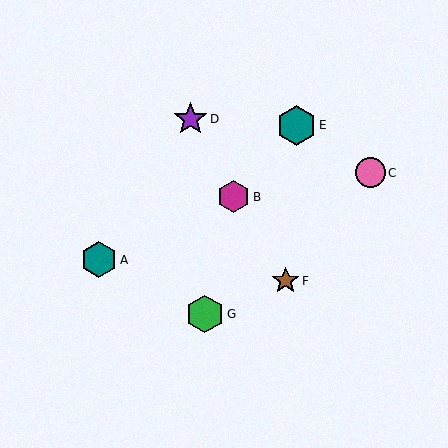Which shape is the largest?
The teal hexagon (labeled E) is the largest.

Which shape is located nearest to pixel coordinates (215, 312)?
The green hexagon (labeled G) at (205, 314) is nearest to that location.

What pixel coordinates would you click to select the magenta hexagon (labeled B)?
Click at (234, 197) to select the magenta hexagon B.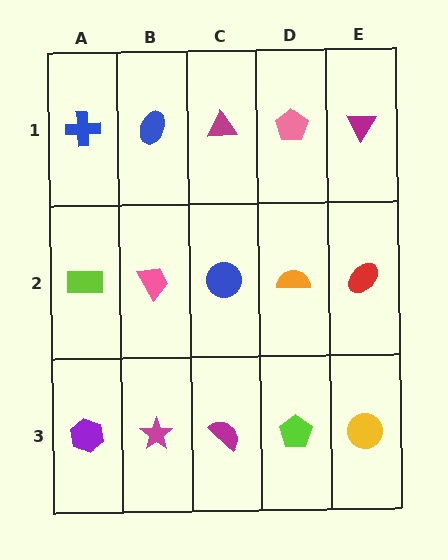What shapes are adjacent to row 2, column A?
A blue cross (row 1, column A), a purple hexagon (row 3, column A), a pink trapezoid (row 2, column B).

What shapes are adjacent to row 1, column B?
A pink trapezoid (row 2, column B), a blue cross (row 1, column A), a magenta triangle (row 1, column C).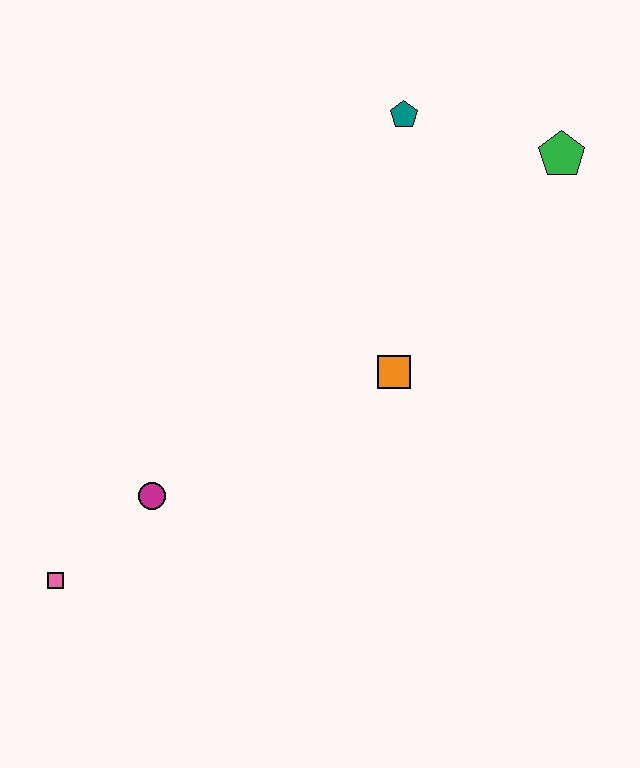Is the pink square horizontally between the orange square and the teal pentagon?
No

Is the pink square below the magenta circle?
Yes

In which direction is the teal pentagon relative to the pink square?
The teal pentagon is above the pink square.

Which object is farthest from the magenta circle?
The green pentagon is farthest from the magenta circle.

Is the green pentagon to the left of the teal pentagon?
No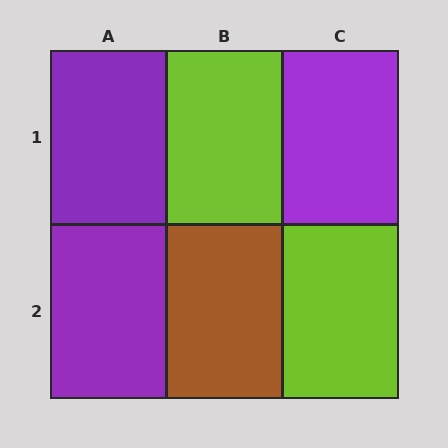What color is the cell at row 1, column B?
Lime.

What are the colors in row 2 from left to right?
Purple, brown, lime.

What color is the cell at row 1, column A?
Purple.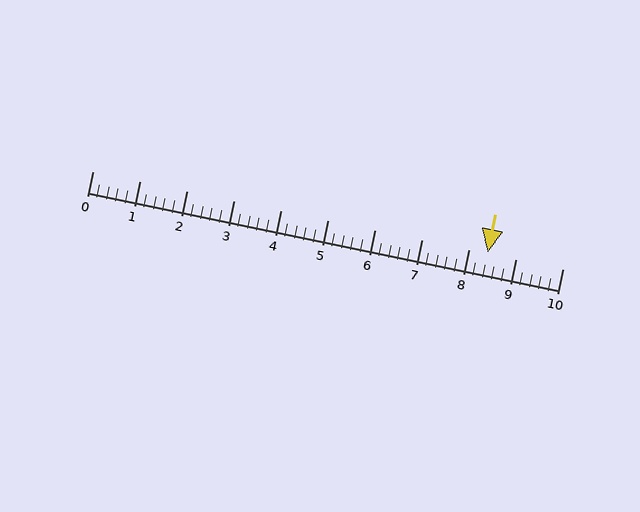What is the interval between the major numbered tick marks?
The major tick marks are spaced 1 units apart.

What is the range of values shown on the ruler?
The ruler shows values from 0 to 10.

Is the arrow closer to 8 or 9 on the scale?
The arrow is closer to 8.